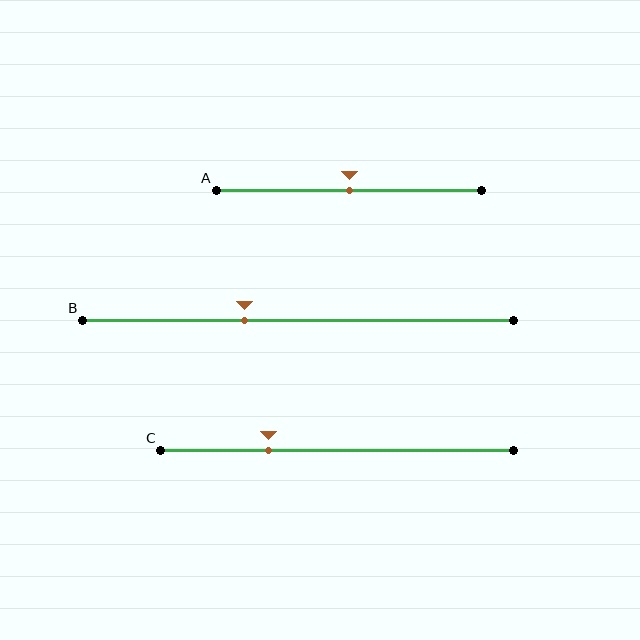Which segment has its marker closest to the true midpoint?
Segment A has its marker closest to the true midpoint.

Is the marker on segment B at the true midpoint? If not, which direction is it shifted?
No, the marker on segment B is shifted to the left by about 13% of the segment length.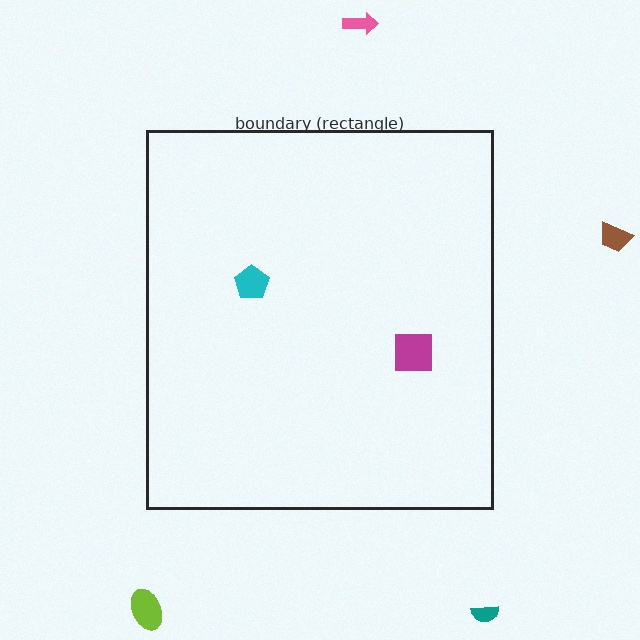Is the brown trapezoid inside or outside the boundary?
Outside.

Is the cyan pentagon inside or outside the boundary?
Inside.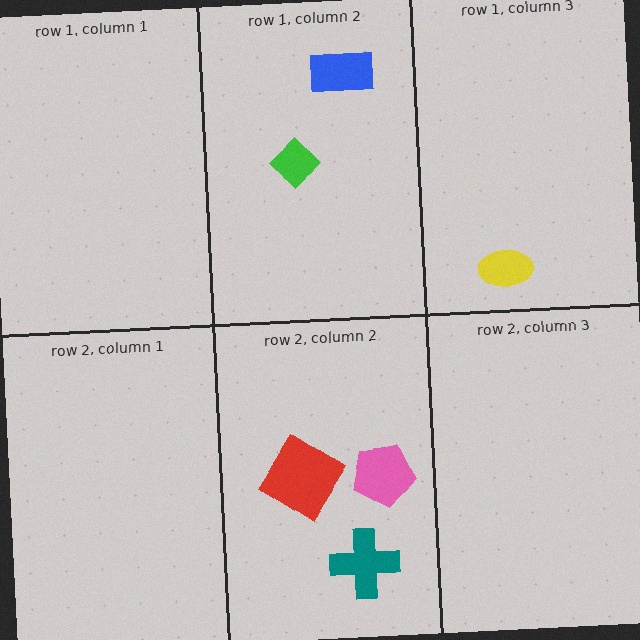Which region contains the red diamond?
The row 2, column 2 region.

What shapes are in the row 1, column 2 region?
The green diamond, the blue rectangle.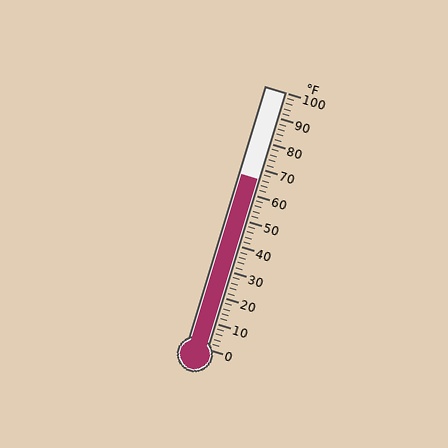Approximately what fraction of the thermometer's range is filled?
The thermometer is filled to approximately 65% of its range.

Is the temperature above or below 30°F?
The temperature is above 30°F.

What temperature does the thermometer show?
The thermometer shows approximately 66°F.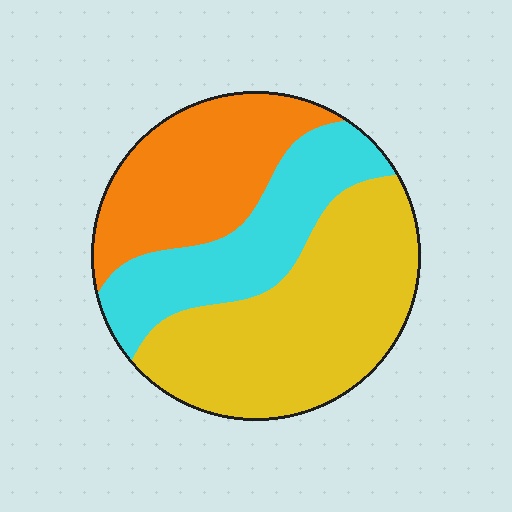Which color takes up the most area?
Yellow, at roughly 45%.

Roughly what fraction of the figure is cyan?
Cyan takes up about one quarter (1/4) of the figure.